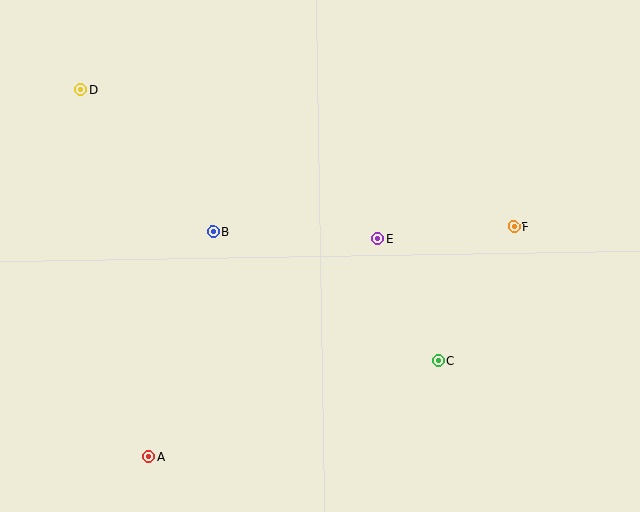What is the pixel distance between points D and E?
The distance between D and E is 332 pixels.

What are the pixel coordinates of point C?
Point C is at (438, 361).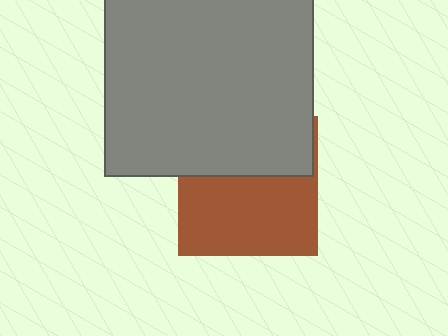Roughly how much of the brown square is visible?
About half of it is visible (roughly 57%).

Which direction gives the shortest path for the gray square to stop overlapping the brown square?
Moving up gives the shortest separation.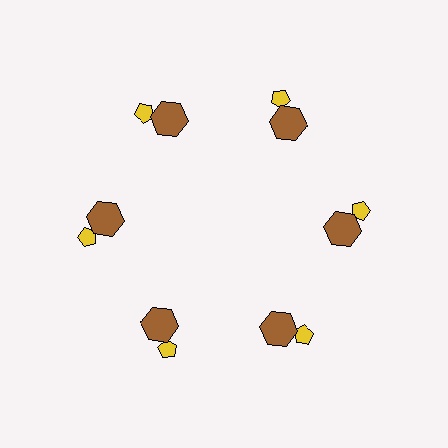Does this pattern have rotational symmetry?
Yes, this pattern has 6-fold rotational symmetry. It looks the same after rotating 60 degrees around the center.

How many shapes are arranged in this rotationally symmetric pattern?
There are 12 shapes, arranged in 6 groups of 2.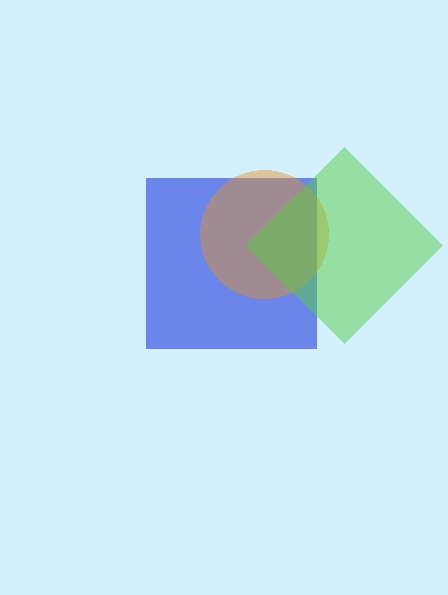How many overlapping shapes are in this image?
There are 3 overlapping shapes in the image.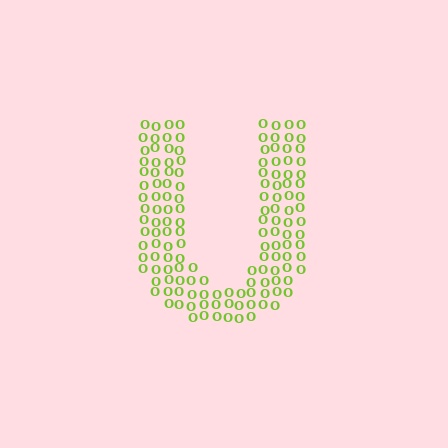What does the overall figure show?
The overall figure shows the letter U.